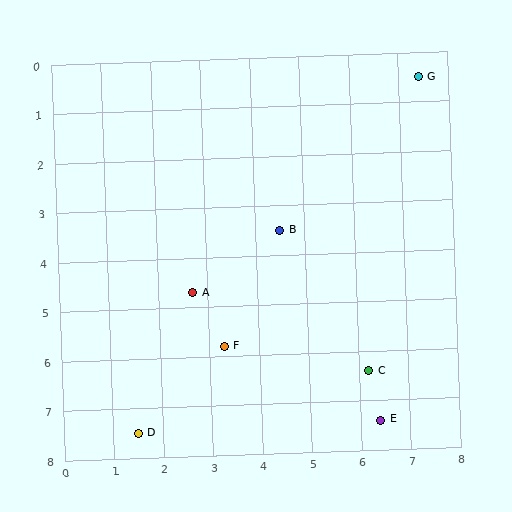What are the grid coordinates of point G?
Point G is at approximately (7.4, 0.5).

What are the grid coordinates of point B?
Point B is at approximately (4.5, 3.5).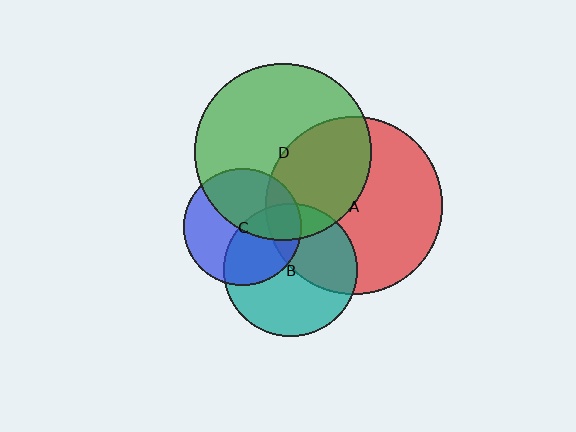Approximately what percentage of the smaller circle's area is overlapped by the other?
Approximately 20%.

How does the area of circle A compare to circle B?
Approximately 1.8 times.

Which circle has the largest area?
Circle A (red).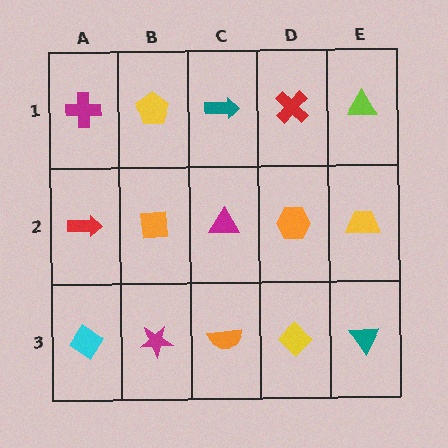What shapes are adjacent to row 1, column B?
An orange square (row 2, column B), a magenta cross (row 1, column A), a teal arrow (row 1, column C).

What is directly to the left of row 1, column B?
A magenta cross.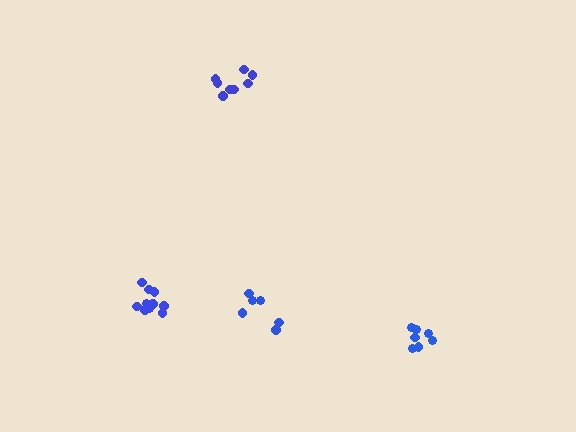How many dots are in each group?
Group 1: 8 dots, Group 2: 10 dots, Group 3: 7 dots, Group 4: 6 dots (31 total).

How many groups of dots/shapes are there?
There are 4 groups.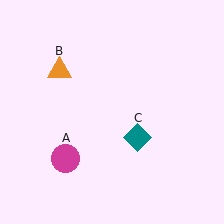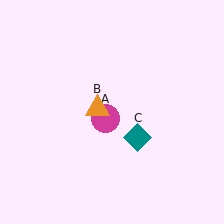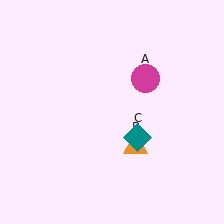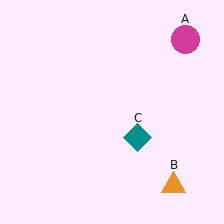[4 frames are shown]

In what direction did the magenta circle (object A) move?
The magenta circle (object A) moved up and to the right.